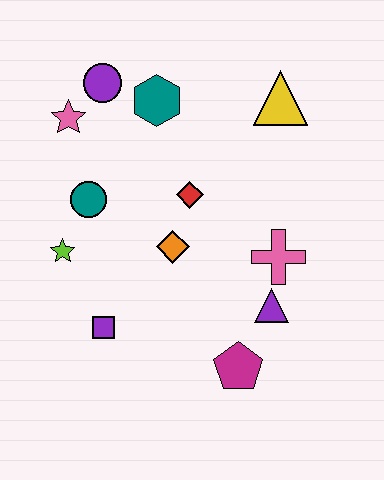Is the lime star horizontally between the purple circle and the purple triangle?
No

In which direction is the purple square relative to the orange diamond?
The purple square is below the orange diamond.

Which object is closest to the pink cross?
The purple triangle is closest to the pink cross.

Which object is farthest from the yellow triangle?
The purple square is farthest from the yellow triangle.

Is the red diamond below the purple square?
No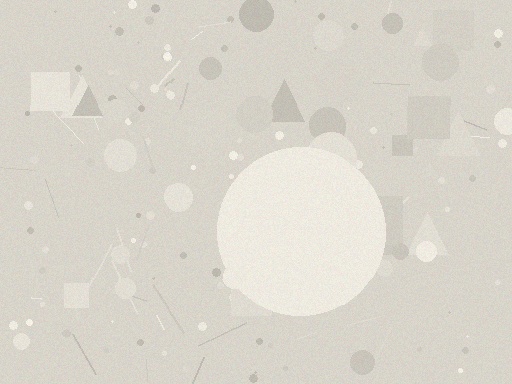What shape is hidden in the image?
A circle is hidden in the image.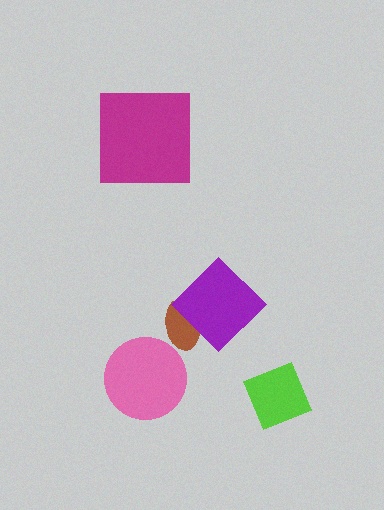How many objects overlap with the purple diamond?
1 object overlaps with the purple diamond.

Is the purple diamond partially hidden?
No, no other shape covers it.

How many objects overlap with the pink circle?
0 objects overlap with the pink circle.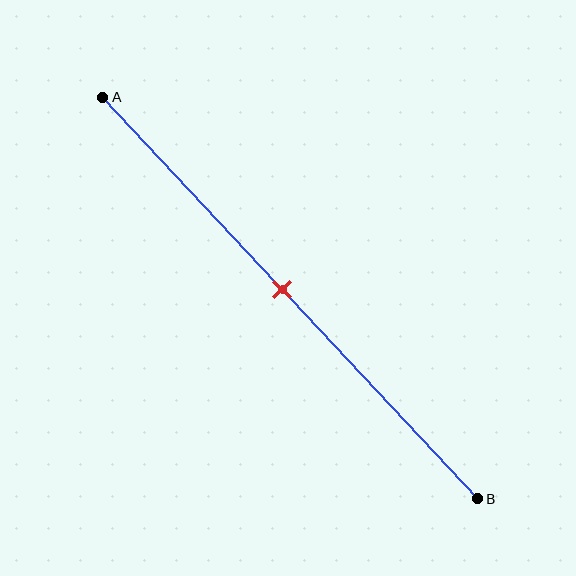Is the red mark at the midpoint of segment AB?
Yes, the mark is approximately at the midpoint.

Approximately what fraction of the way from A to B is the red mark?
The red mark is approximately 50% of the way from A to B.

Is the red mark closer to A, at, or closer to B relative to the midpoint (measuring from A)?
The red mark is approximately at the midpoint of segment AB.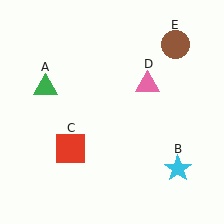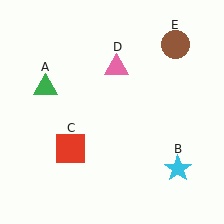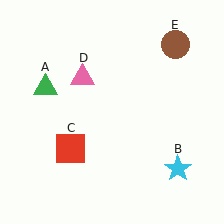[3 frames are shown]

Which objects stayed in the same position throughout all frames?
Green triangle (object A) and cyan star (object B) and red square (object C) and brown circle (object E) remained stationary.